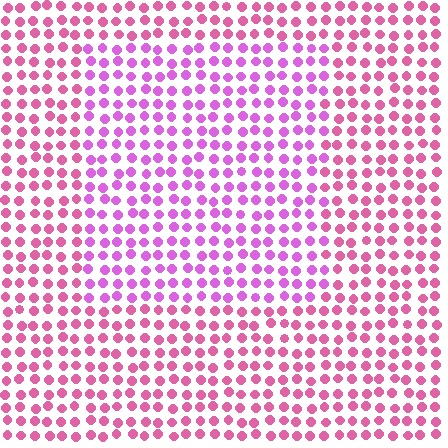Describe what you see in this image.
The image is filled with small pink elements in a uniform arrangement. A rectangle-shaped region is visible where the elements are tinted to a slightly different hue, forming a subtle color boundary.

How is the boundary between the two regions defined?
The boundary is defined purely by a slight shift in hue (about 31 degrees). Spacing, size, and orientation are identical on both sides.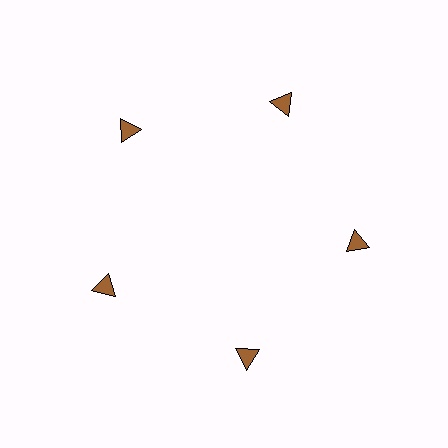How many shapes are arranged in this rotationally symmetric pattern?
There are 5 shapes, arranged in 5 groups of 1.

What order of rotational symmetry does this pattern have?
This pattern has 5-fold rotational symmetry.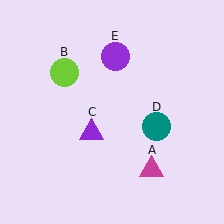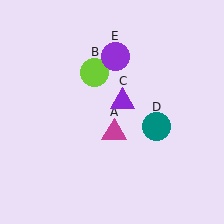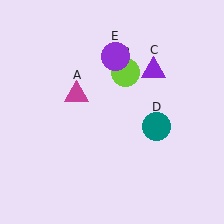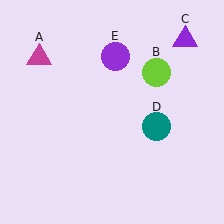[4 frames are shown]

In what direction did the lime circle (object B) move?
The lime circle (object B) moved right.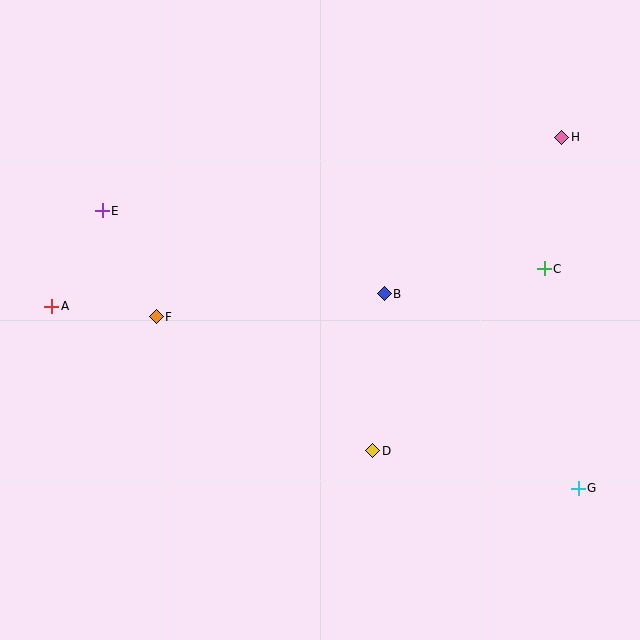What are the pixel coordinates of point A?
Point A is at (52, 306).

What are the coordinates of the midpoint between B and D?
The midpoint between B and D is at (379, 372).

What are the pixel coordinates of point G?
Point G is at (578, 488).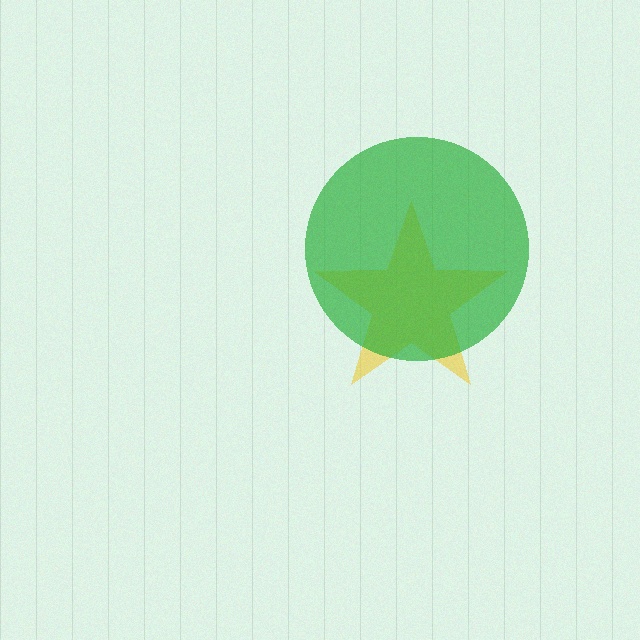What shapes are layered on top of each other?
The layered shapes are: a yellow star, a green circle.